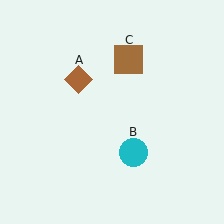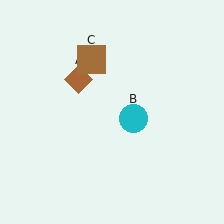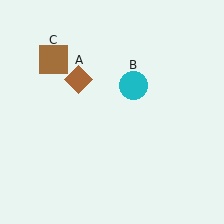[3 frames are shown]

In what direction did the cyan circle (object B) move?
The cyan circle (object B) moved up.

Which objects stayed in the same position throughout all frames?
Brown diamond (object A) remained stationary.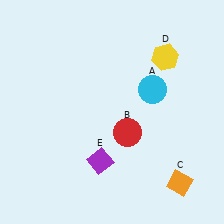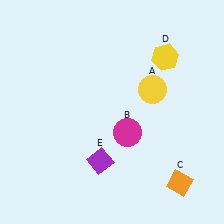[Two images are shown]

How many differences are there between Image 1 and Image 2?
There are 2 differences between the two images.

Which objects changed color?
A changed from cyan to yellow. B changed from red to magenta.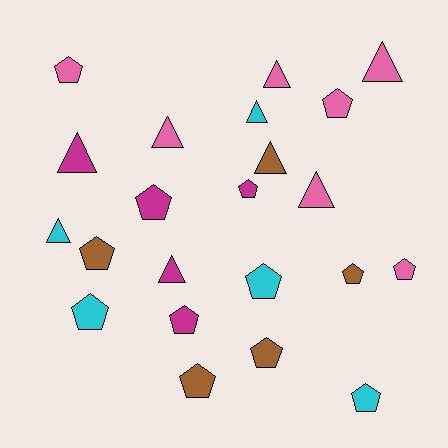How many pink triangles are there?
There are 4 pink triangles.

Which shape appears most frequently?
Pentagon, with 13 objects.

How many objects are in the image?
There are 22 objects.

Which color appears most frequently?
Pink, with 7 objects.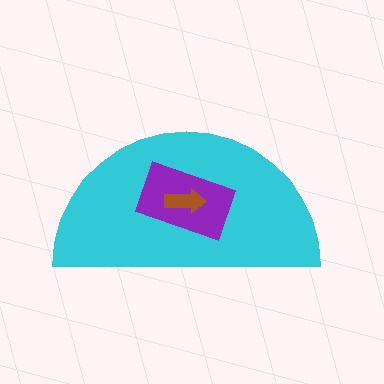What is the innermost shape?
The brown arrow.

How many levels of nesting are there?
3.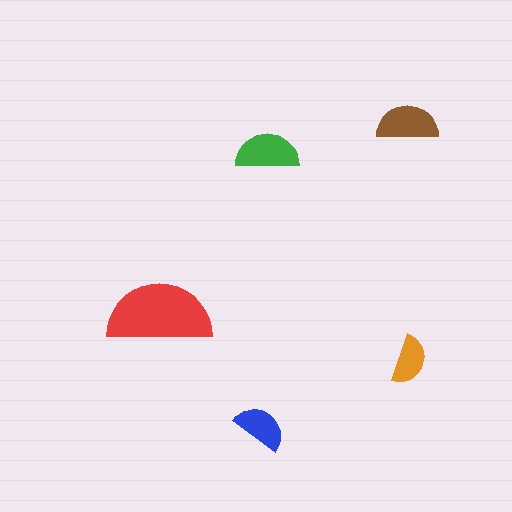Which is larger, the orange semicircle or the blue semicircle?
The blue one.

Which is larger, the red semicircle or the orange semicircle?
The red one.